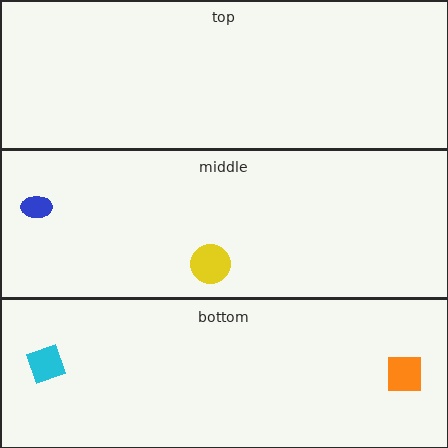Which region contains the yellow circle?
The middle region.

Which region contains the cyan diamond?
The bottom region.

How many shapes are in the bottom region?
2.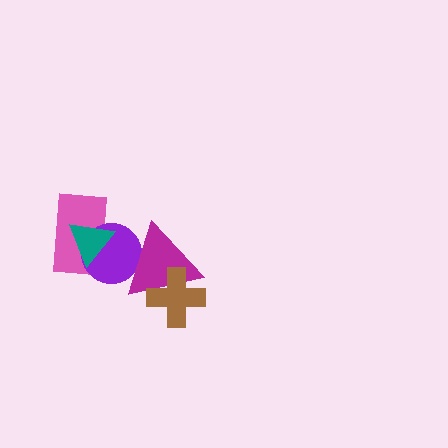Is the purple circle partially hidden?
Yes, it is partially covered by another shape.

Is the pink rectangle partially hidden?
Yes, it is partially covered by another shape.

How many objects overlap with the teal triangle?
2 objects overlap with the teal triangle.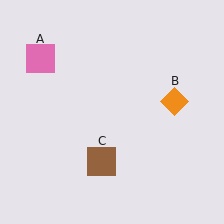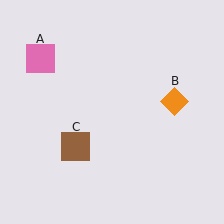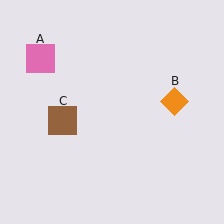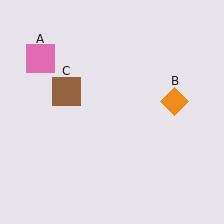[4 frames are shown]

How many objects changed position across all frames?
1 object changed position: brown square (object C).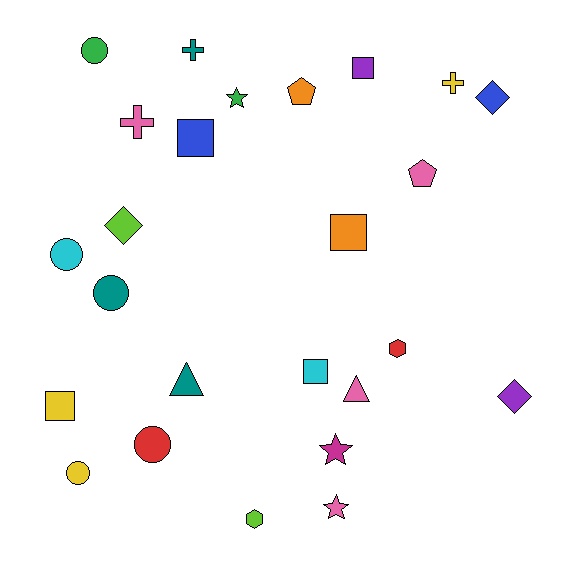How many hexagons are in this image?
There are 2 hexagons.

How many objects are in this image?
There are 25 objects.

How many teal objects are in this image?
There are 3 teal objects.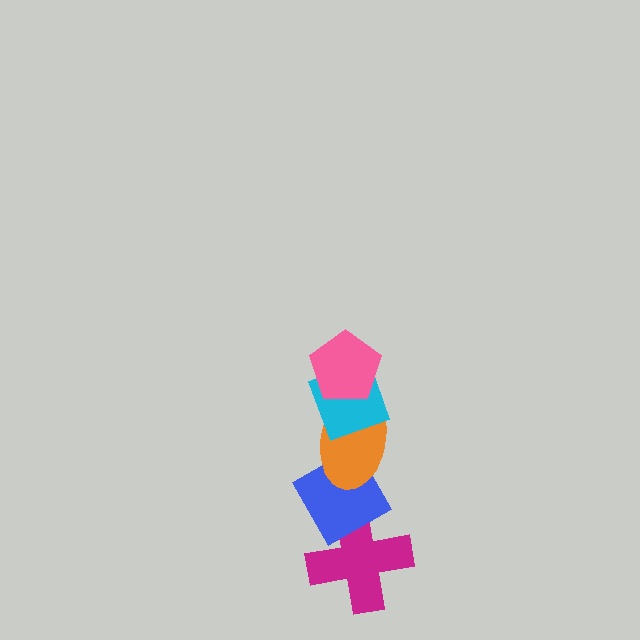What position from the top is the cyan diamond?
The cyan diamond is 2nd from the top.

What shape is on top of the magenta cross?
The blue diamond is on top of the magenta cross.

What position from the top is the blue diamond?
The blue diamond is 4th from the top.